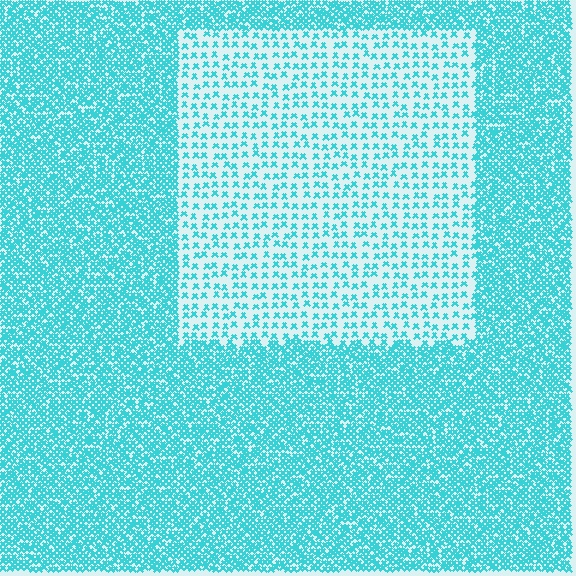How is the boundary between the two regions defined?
The boundary is defined by a change in element density (approximately 2.8x ratio). All elements are the same color, size, and shape.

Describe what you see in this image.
The image contains small cyan elements arranged at two different densities. A rectangle-shaped region is visible where the elements are less densely packed than the surrounding area.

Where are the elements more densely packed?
The elements are more densely packed outside the rectangle boundary.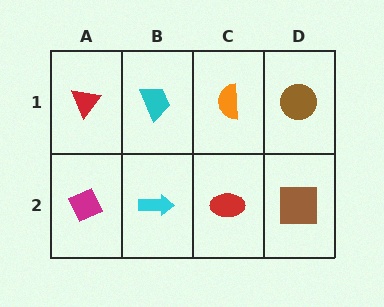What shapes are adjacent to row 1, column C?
A red ellipse (row 2, column C), a cyan trapezoid (row 1, column B), a brown circle (row 1, column D).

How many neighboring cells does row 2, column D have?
2.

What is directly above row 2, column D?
A brown circle.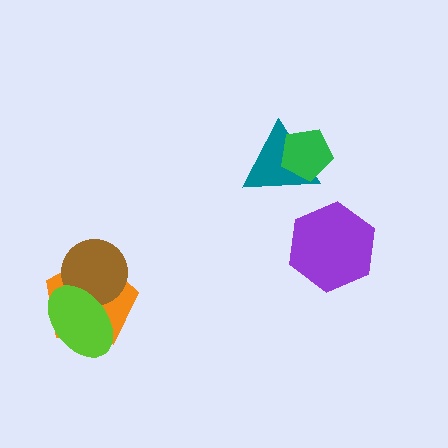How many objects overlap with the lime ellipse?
2 objects overlap with the lime ellipse.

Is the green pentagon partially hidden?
No, no other shape covers it.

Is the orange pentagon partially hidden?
Yes, it is partially covered by another shape.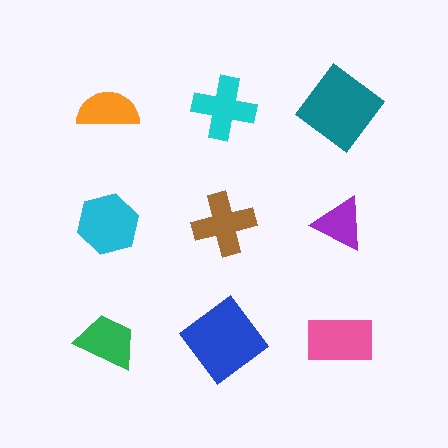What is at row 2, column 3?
A purple triangle.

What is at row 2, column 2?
A brown cross.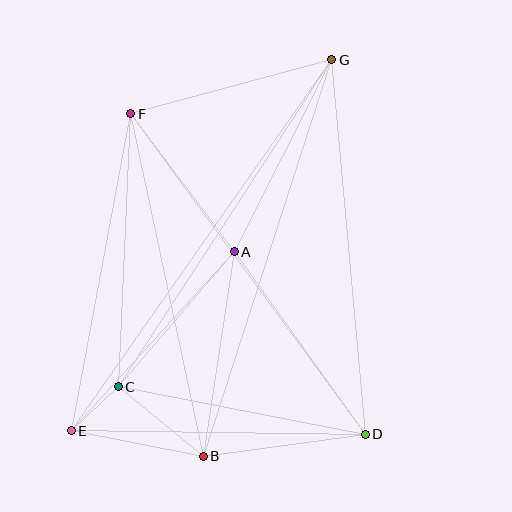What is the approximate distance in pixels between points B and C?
The distance between B and C is approximately 110 pixels.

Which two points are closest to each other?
Points C and E are closest to each other.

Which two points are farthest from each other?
Points E and G are farthest from each other.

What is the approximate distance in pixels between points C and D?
The distance between C and D is approximately 251 pixels.